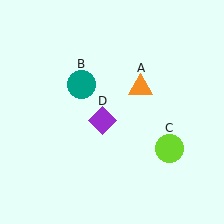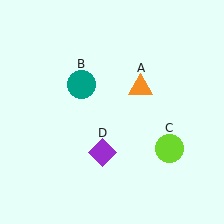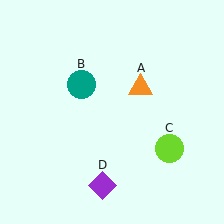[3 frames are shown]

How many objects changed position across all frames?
1 object changed position: purple diamond (object D).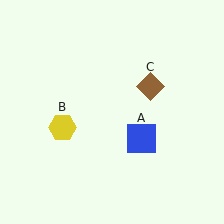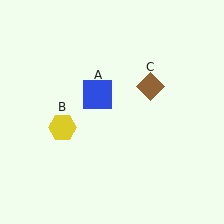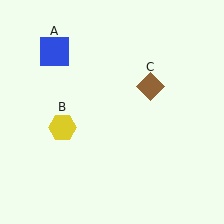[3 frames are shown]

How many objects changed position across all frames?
1 object changed position: blue square (object A).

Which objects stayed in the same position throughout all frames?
Yellow hexagon (object B) and brown diamond (object C) remained stationary.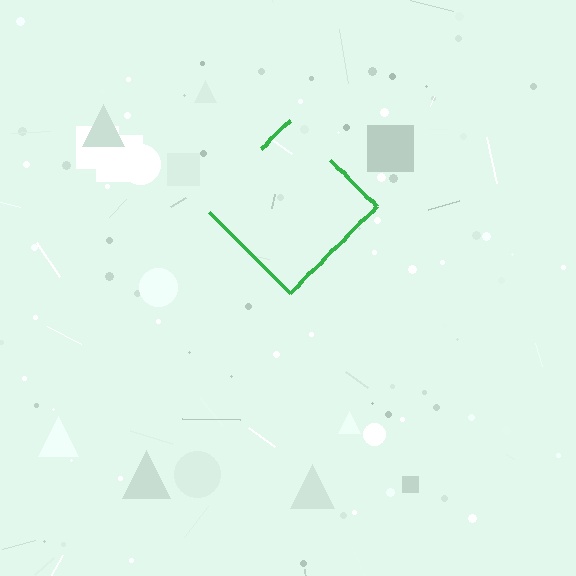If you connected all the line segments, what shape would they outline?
They would outline a diamond.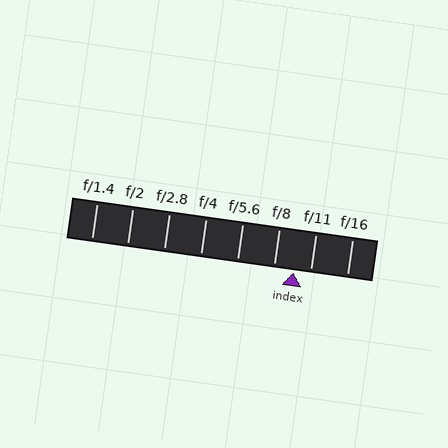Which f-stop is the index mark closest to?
The index mark is closest to f/11.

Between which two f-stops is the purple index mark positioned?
The index mark is between f/8 and f/11.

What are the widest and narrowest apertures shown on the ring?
The widest aperture shown is f/1.4 and the narrowest is f/16.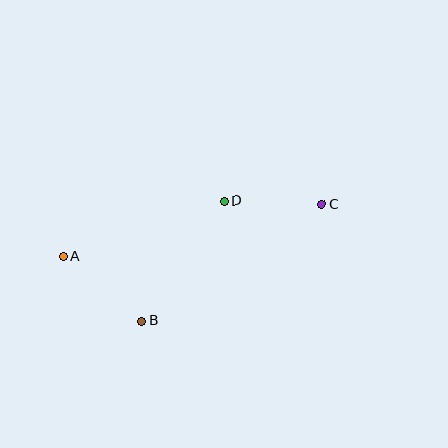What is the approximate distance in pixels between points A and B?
The distance between A and B is approximately 102 pixels.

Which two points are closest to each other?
Points C and D are closest to each other.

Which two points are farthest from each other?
Points A and C are farthest from each other.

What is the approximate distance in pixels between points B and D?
The distance between B and D is approximately 146 pixels.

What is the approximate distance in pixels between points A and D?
The distance between A and D is approximately 170 pixels.